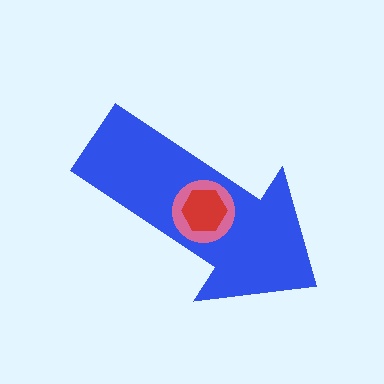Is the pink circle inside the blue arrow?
Yes.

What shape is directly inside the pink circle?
The red hexagon.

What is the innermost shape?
The red hexagon.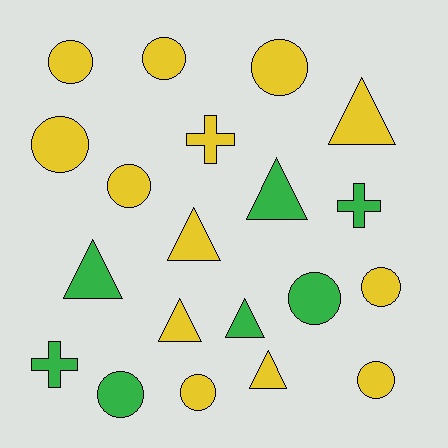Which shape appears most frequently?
Circle, with 10 objects.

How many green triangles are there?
There are 3 green triangles.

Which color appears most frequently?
Yellow, with 13 objects.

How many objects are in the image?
There are 20 objects.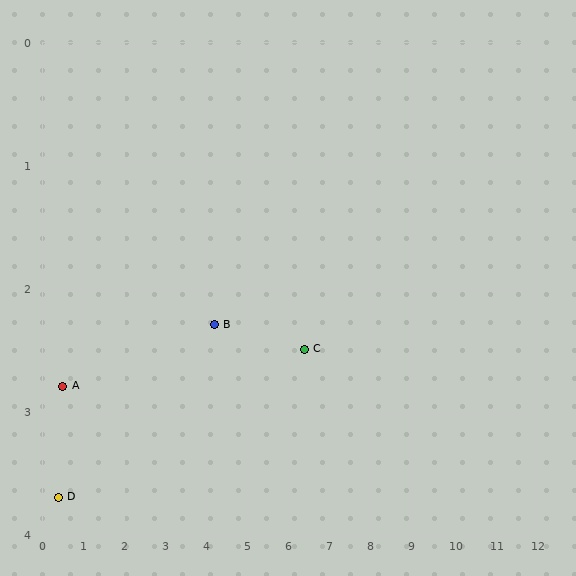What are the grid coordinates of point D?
Point D is at approximately (0.4, 3.7).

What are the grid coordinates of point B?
Point B is at approximately (4.2, 2.3).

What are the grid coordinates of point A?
Point A is at approximately (0.5, 2.8).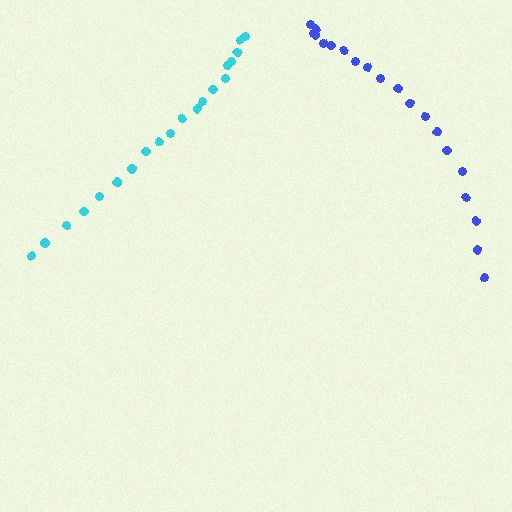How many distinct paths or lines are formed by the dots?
There are 2 distinct paths.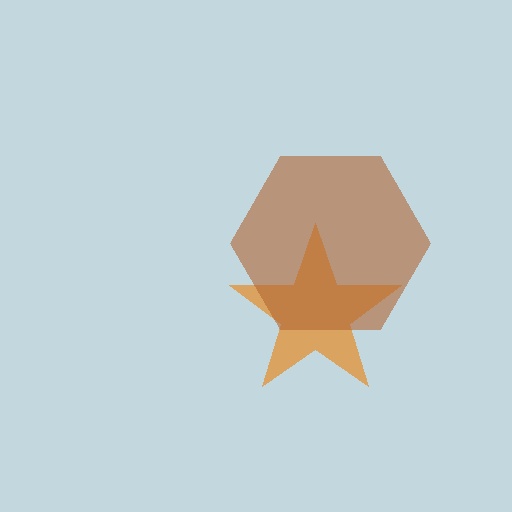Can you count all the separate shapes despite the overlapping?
Yes, there are 2 separate shapes.